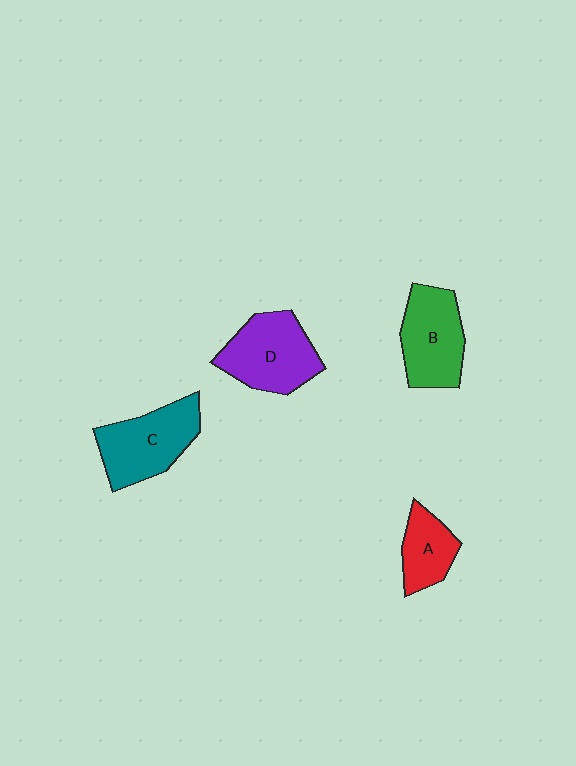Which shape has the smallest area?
Shape A (red).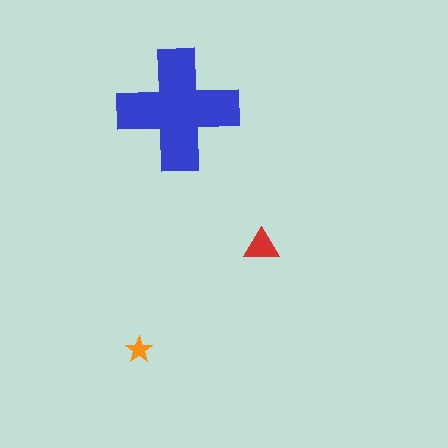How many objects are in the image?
There are 3 objects in the image.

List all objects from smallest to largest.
The orange star, the red triangle, the blue cross.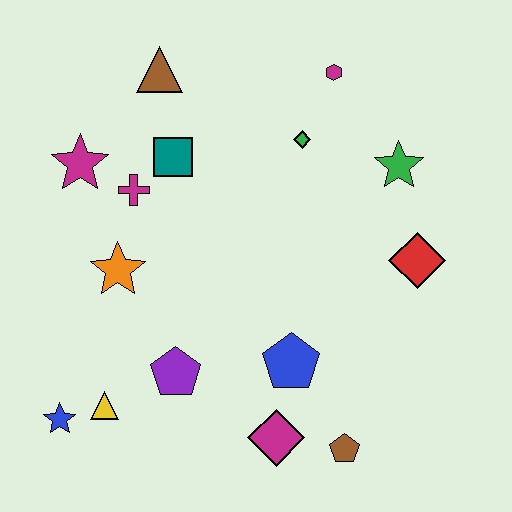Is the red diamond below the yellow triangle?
No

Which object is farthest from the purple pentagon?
The magenta hexagon is farthest from the purple pentagon.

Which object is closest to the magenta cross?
The teal square is closest to the magenta cross.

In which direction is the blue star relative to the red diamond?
The blue star is to the left of the red diamond.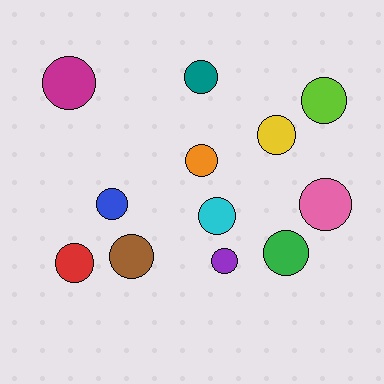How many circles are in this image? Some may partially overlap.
There are 12 circles.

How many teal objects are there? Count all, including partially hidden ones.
There is 1 teal object.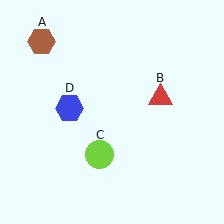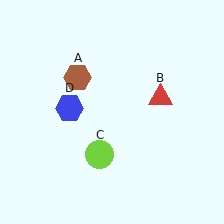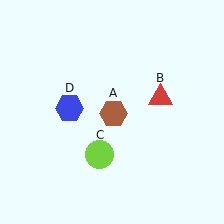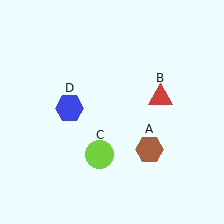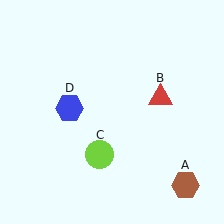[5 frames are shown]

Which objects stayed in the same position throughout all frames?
Red triangle (object B) and lime circle (object C) and blue hexagon (object D) remained stationary.